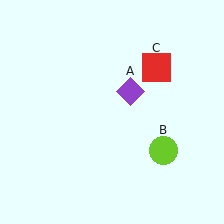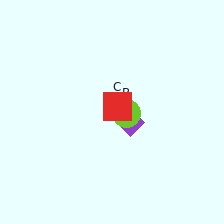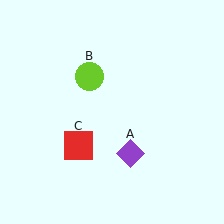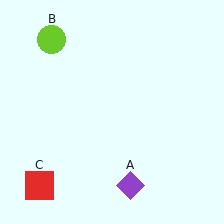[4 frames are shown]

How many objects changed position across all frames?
3 objects changed position: purple diamond (object A), lime circle (object B), red square (object C).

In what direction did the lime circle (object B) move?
The lime circle (object B) moved up and to the left.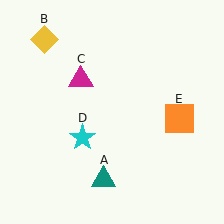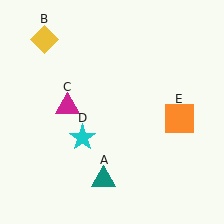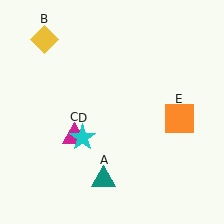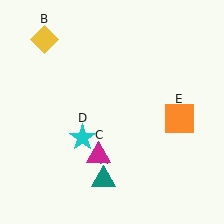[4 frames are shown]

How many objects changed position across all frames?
1 object changed position: magenta triangle (object C).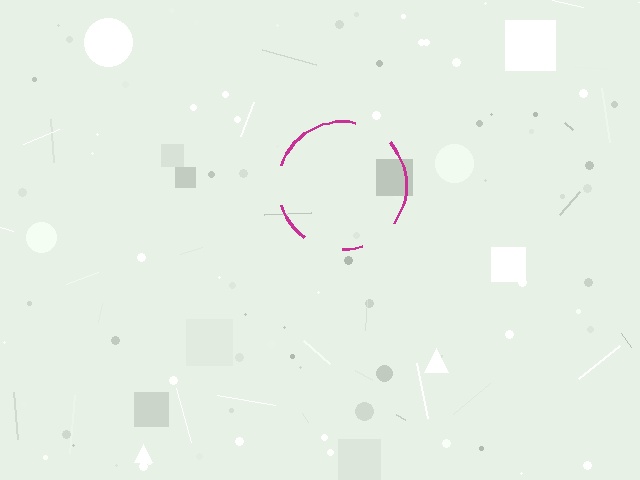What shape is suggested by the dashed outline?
The dashed outline suggests a circle.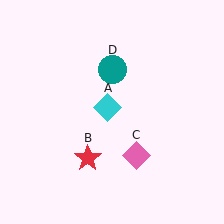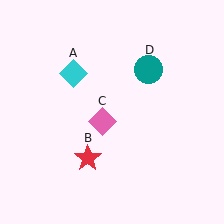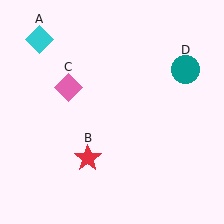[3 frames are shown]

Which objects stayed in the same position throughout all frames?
Red star (object B) remained stationary.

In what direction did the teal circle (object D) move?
The teal circle (object D) moved right.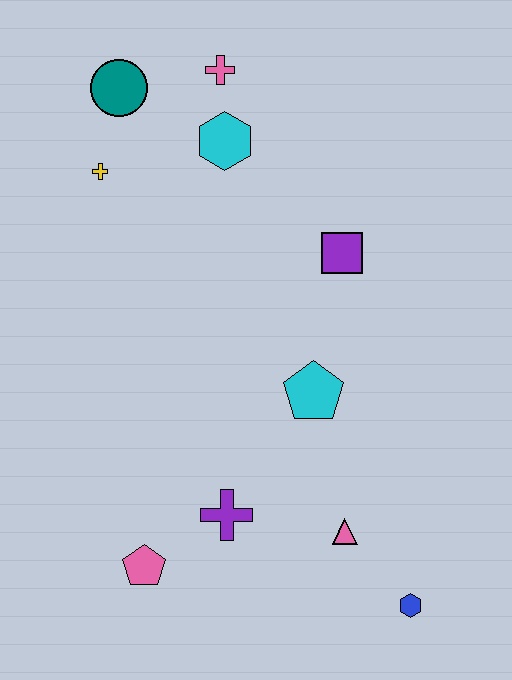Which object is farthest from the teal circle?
The blue hexagon is farthest from the teal circle.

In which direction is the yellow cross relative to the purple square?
The yellow cross is to the left of the purple square.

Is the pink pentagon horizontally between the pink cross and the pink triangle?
No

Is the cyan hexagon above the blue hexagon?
Yes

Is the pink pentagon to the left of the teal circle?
No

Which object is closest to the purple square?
The cyan pentagon is closest to the purple square.